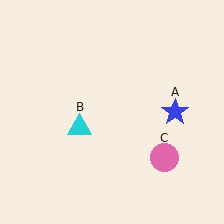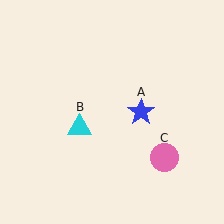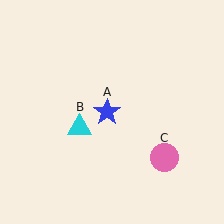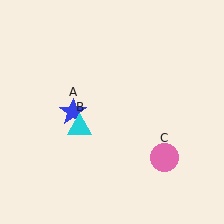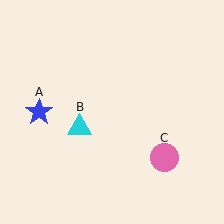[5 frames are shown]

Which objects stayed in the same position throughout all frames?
Cyan triangle (object B) and pink circle (object C) remained stationary.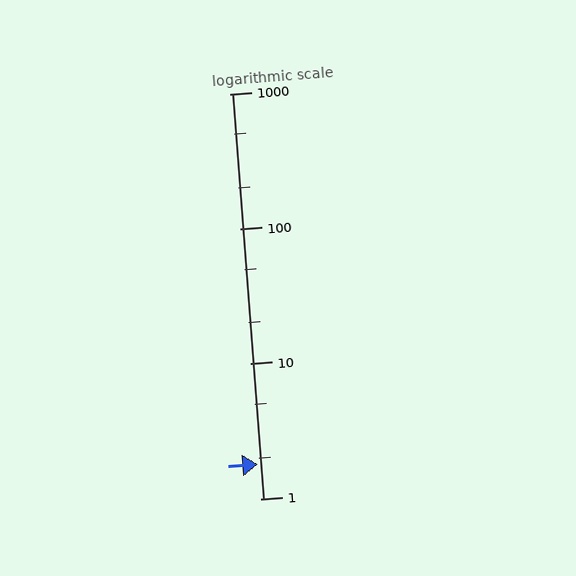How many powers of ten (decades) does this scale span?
The scale spans 3 decades, from 1 to 1000.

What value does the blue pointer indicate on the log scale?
The pointer indicates approximately 1.8.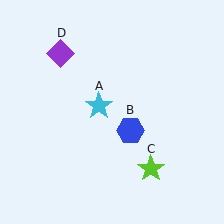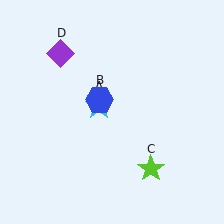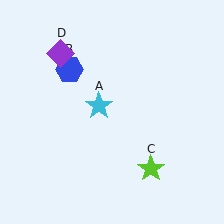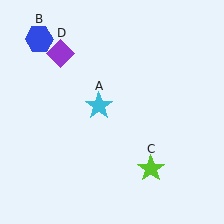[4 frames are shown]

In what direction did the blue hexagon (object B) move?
The blue hexagon (object B) moved up and to the left.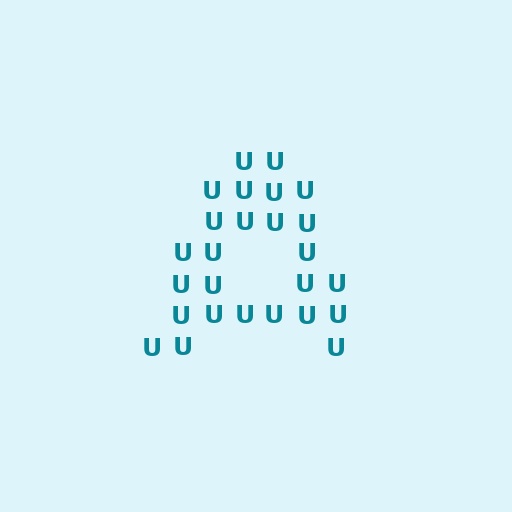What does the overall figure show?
The overall figure shows the letter A.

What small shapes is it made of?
It is made of small letter U's.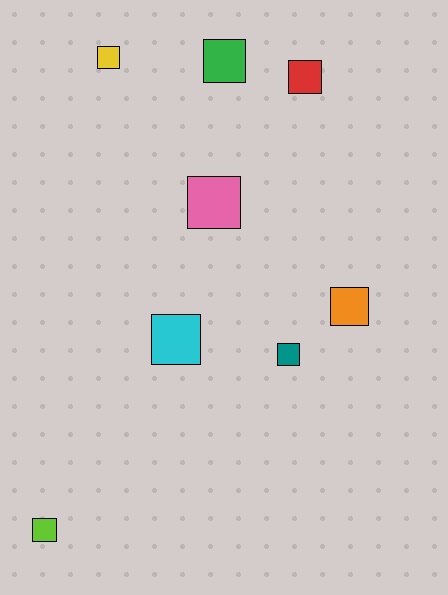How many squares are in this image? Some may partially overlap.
There are 8 squares.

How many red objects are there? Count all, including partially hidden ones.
There is 1 red object.